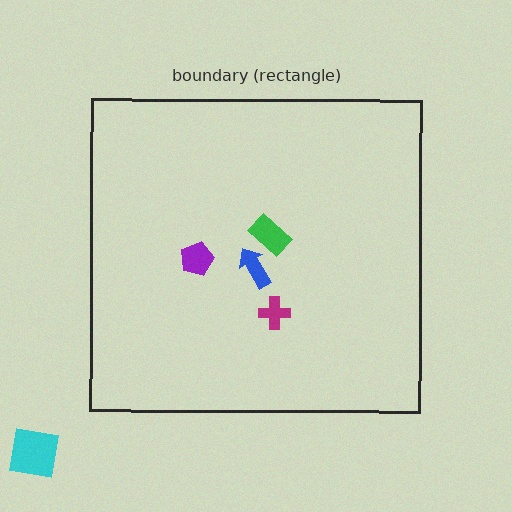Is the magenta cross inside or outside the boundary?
Inside.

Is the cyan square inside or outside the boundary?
Outside.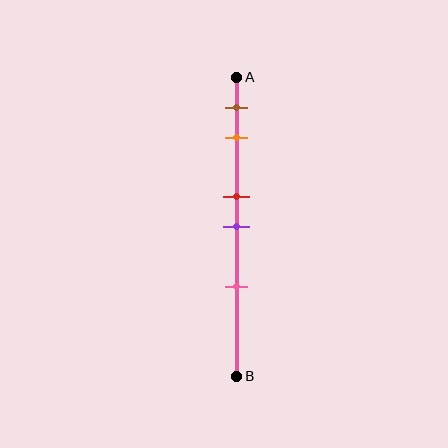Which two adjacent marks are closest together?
The red and purple marks are the closest adjacent pair.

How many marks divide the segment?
There are 5 marks dividing the segment.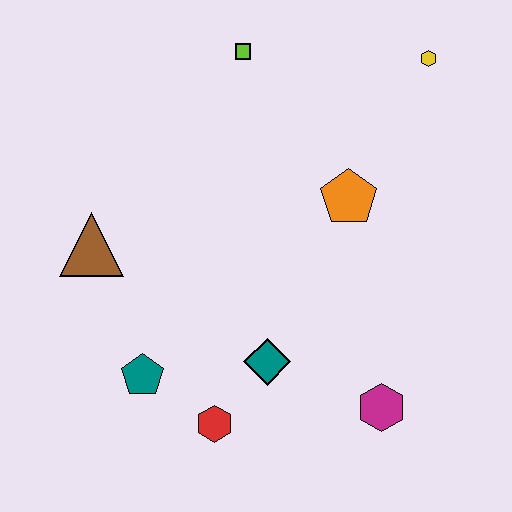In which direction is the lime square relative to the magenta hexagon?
The lime square is above the magenta hexagon.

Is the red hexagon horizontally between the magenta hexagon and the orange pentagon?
No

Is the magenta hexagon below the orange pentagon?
Yes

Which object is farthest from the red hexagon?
The yellow hexagon is farthest from the red hexagon.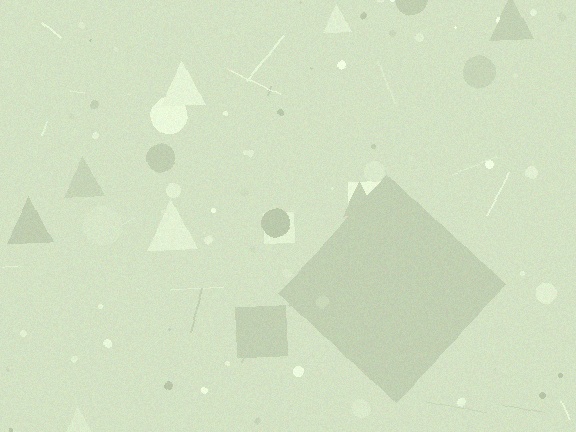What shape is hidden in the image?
A diamond is hidden in the image.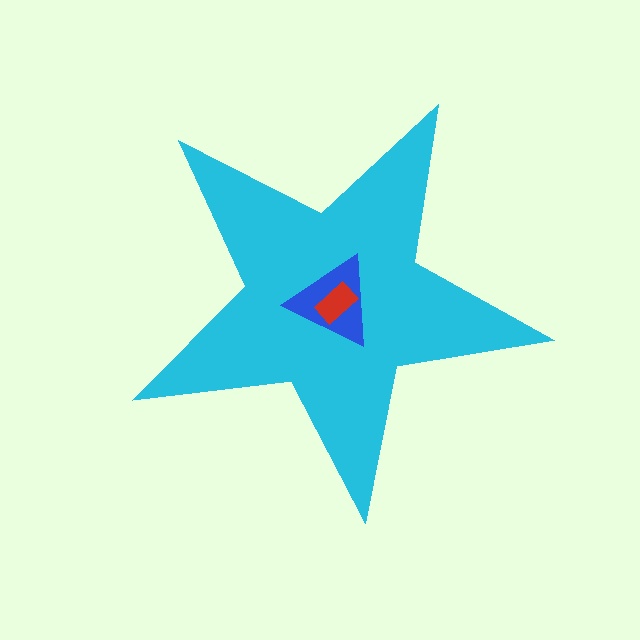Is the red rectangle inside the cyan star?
Yes.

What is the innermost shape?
The red rectangle.